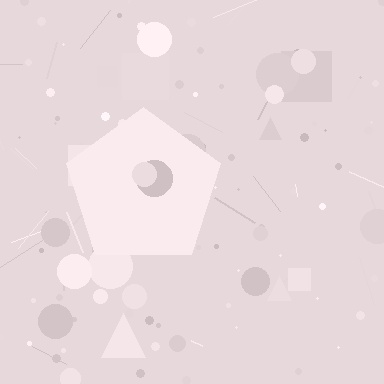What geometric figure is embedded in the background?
A pentagon is embedded in the background.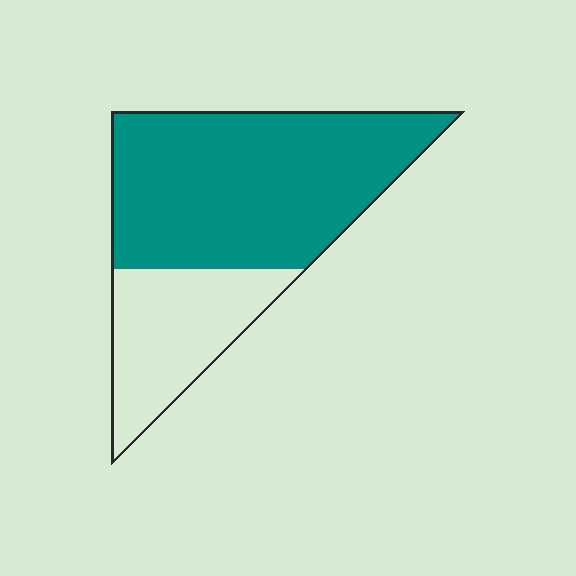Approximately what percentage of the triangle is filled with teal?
Approximately 70%.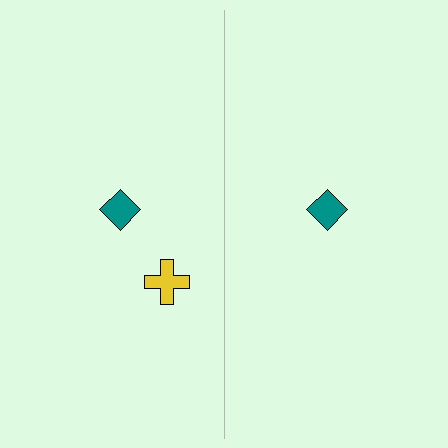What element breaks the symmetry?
A yellow cross is missing from the right side.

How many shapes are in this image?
There are 3 shapes in this image.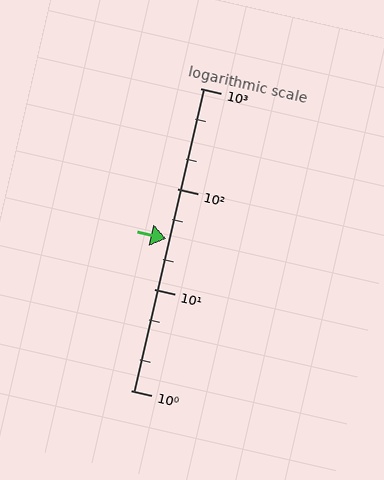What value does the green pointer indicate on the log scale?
The pointer indicates approximately 32.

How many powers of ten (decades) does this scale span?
The scale spans 3 decades, from 1 to 1000.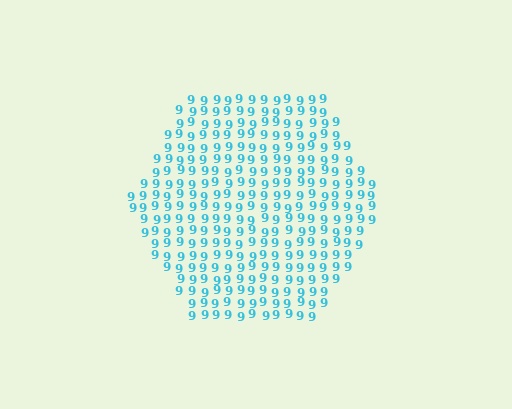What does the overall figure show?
The overall figure shows a hexagon.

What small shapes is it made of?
It is made of small digit 9's.